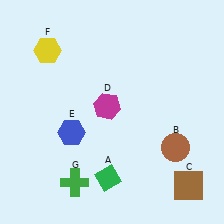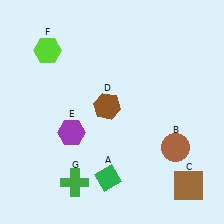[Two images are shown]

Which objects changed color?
D changed from magenta to brown. E changed from blue to purple. F changed from yellow to lime.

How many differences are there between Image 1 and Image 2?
There are 3 differences between the two images.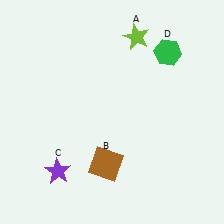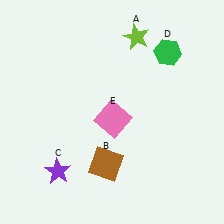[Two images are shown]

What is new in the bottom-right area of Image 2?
A pink square (E) was added in the bottom-right area of Image 2.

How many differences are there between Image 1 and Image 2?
There is 1 difference between the two images.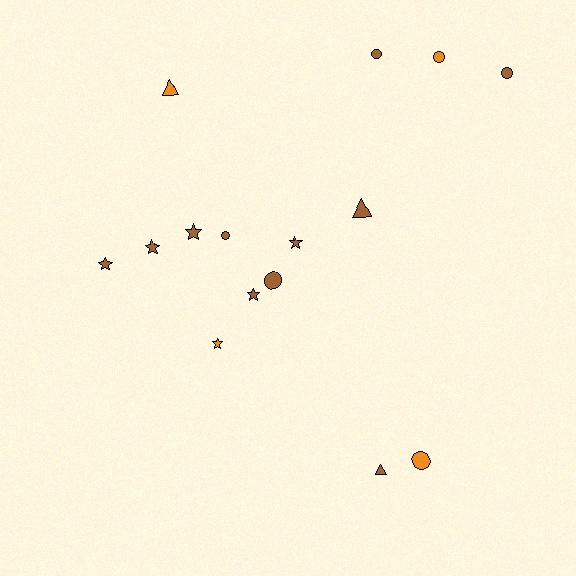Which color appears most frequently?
Brown, with 11 objects.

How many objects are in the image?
There are 15 objects.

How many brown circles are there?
There are 4 brown circles.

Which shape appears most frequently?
Star, with 6 objects.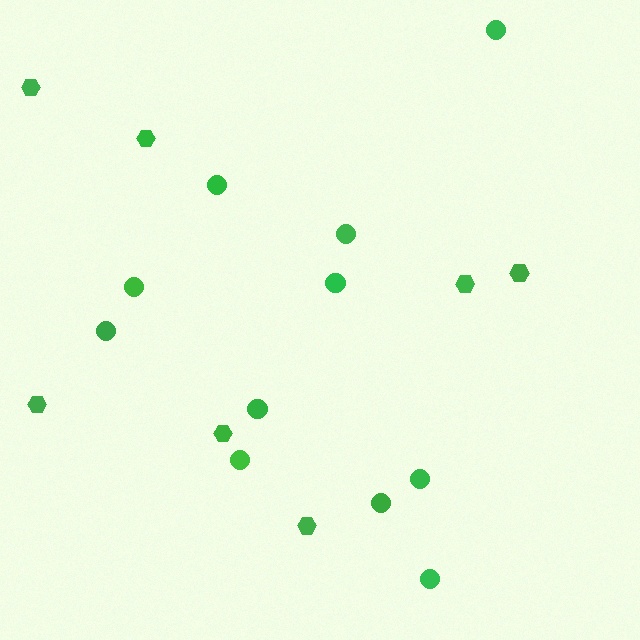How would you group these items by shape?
There are 2 groups: one group of hexagons (7) and one group of circles (11).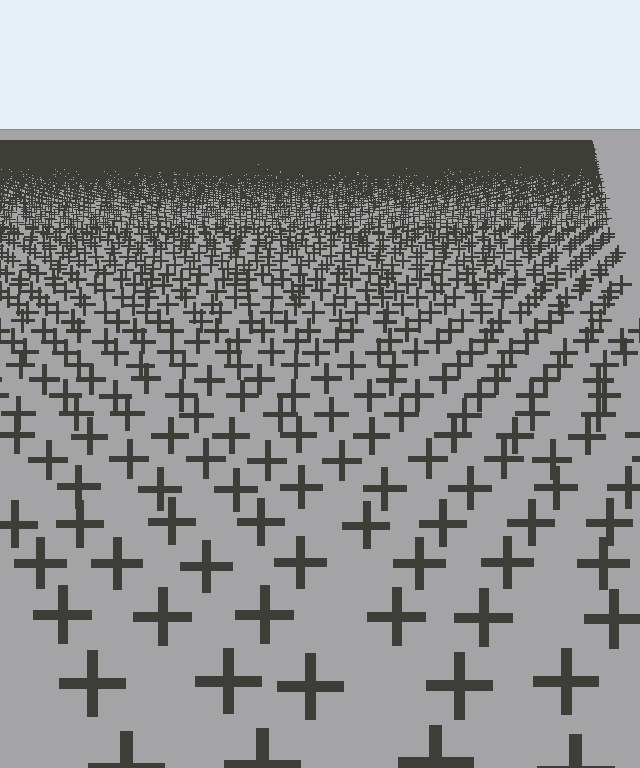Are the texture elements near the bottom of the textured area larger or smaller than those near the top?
Larger. Near the bottom, elements are closer to the viewer and appear at a bigger on-screen size.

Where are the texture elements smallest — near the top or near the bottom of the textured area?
Near the top.